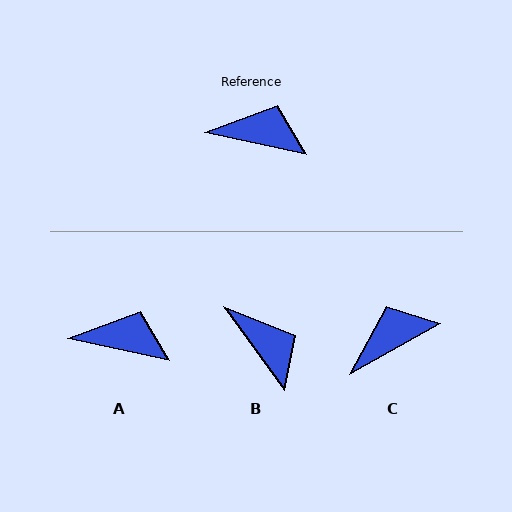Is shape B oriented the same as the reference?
No, it is off by about 42 degrees.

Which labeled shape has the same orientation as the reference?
A.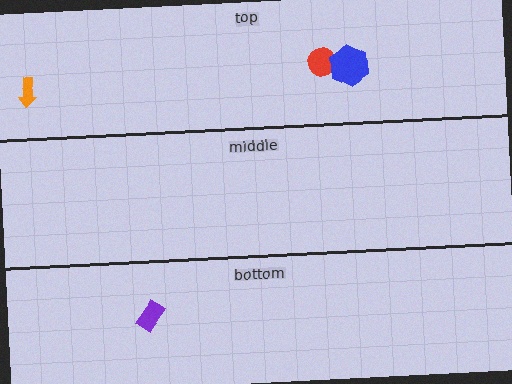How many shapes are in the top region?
3.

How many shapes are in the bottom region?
1.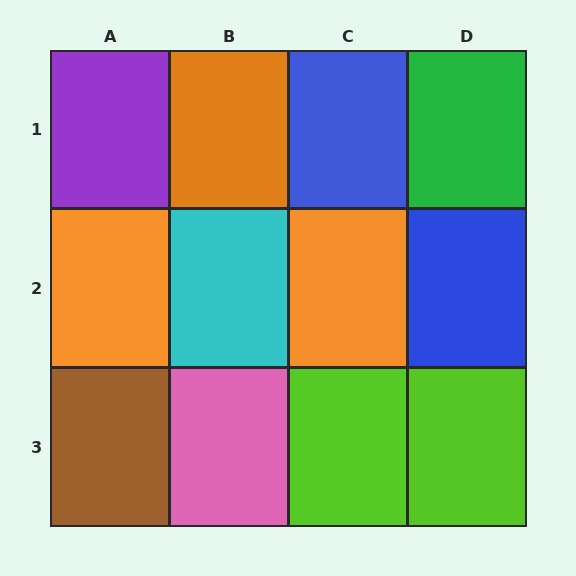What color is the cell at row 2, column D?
Blue.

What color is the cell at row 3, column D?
Lime.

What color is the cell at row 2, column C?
Orange.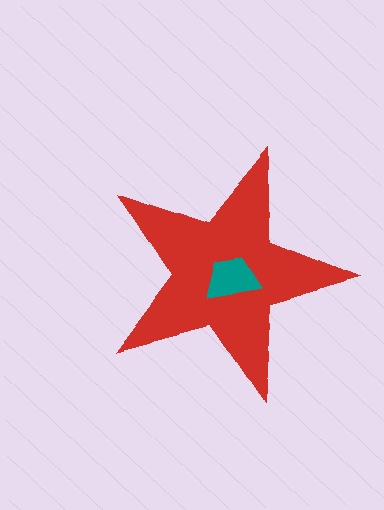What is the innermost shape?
The teal trapezoid.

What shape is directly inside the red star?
The teal trapezoid.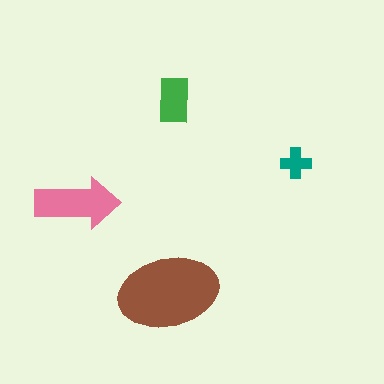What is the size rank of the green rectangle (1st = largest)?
3rd.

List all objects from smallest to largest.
The teal cross, the green rectangle, the pink arrow, the brown ellipse.